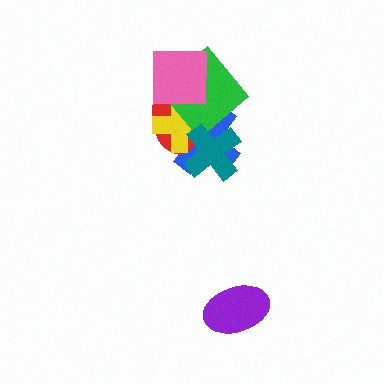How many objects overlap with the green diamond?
4 objects overlap with the green diamond.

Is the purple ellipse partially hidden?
No, no other shape covers it.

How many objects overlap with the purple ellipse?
0 objects overlap with the purple ellipse.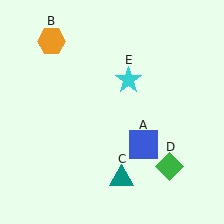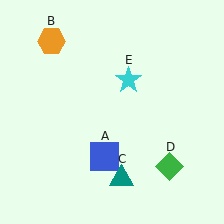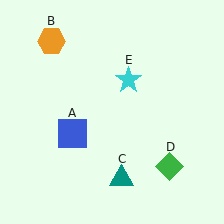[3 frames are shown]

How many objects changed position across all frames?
1 object changed position: blue square (object A).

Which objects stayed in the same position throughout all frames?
Orange hexagon (object B) and teal triangle (object C) and green diamond (object D) and cyan star (object E) remained stationary.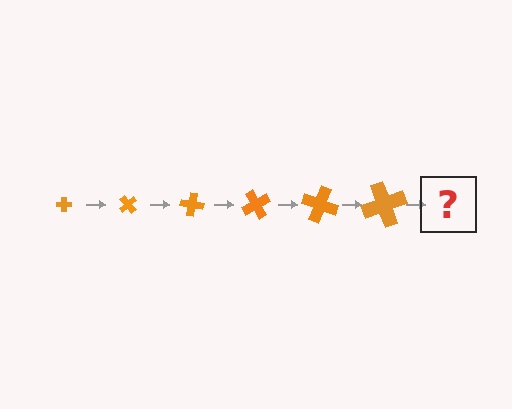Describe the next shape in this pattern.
It should be a cross, larger than the previous one and rotated 300 degrees from the start.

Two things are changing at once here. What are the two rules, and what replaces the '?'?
The two rules are that the cross grows larger each step and it rotates 50 degrees each step. The '?' should be a cross, larger than the previous one and rotated 300 degrees from the start.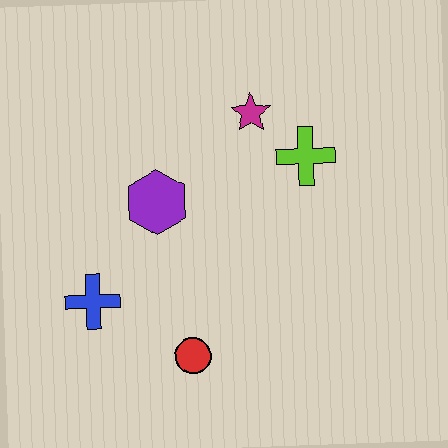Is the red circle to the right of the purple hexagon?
Yes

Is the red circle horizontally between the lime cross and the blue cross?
Yes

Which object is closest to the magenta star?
The lime cross is closest to the magenta star.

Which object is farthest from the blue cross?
The lime cross is farthest from the blue cross.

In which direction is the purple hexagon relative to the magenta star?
The purple hexagon is to the left of the magenta star.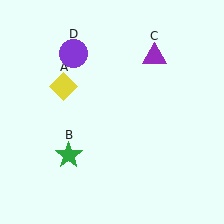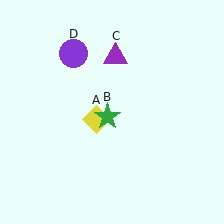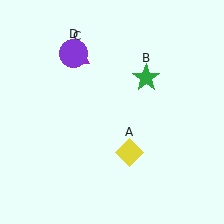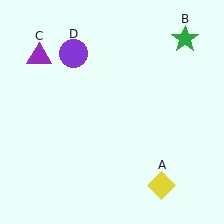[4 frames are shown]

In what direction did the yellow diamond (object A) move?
The yellow diamond (object A) moved down and to the right.